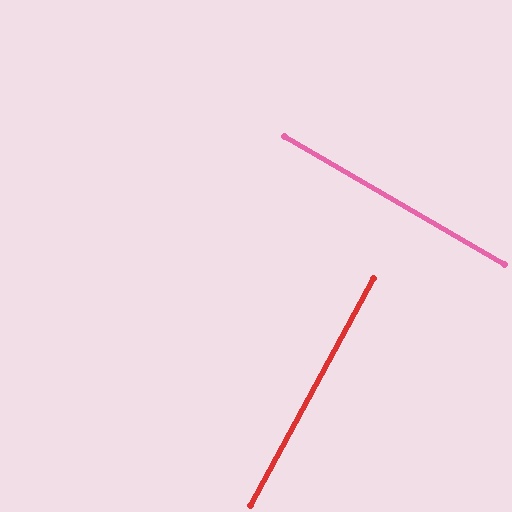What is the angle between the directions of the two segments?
Approximately 88 degrees.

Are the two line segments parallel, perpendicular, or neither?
Perpendicular — they meet at approximately 88°.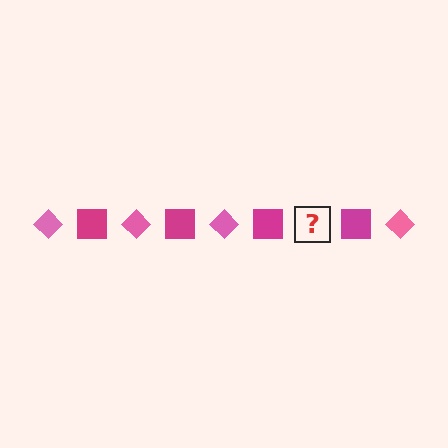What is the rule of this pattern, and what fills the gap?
The rule is that the pattern alternates between pink diamond and magenta square. The gap should be filled with a pink diamond.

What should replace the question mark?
The question mark should be replaced with a pink diamond.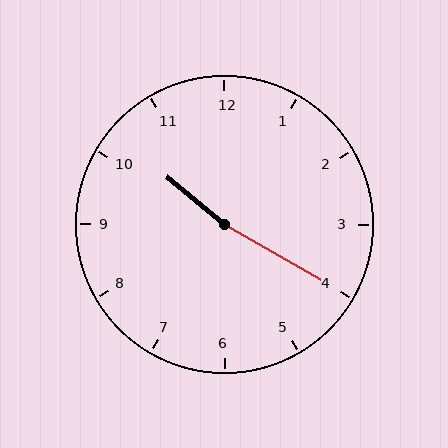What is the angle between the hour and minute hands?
Approximately 170 degrees.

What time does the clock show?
10:20.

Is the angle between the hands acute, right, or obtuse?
It is obtuse.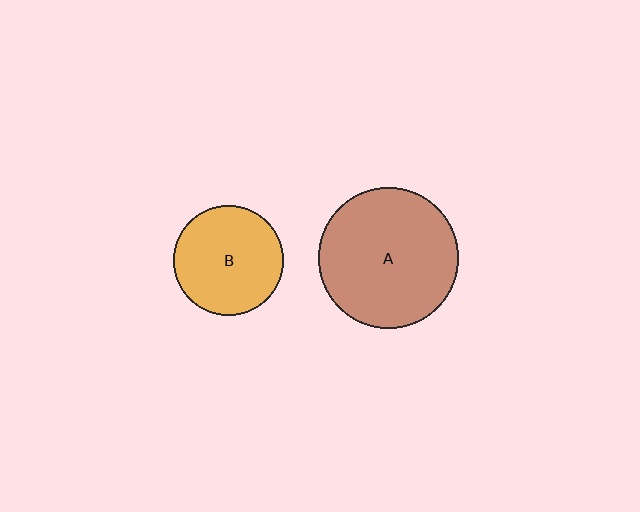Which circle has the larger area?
Circle A (brown).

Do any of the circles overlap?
No, none of the circles overlap.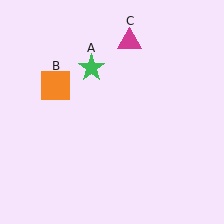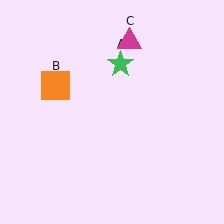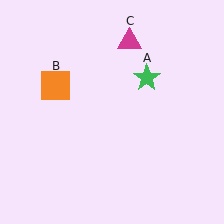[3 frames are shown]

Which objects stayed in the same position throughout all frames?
Orange square (object B) and magenta triangle (object C) remained stationary.